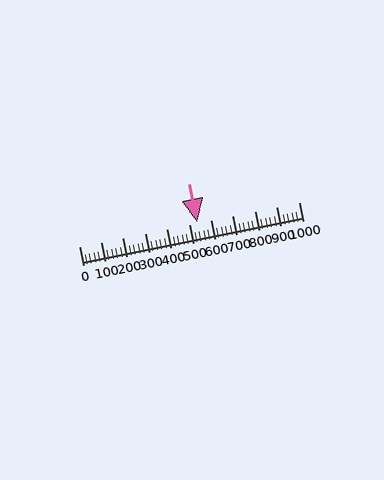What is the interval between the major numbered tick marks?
The major tick marks are spaced 100 units apart.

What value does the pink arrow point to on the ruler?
The pink arrow points to approximately 540.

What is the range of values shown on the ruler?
The ruler shows values from 0 to 1000.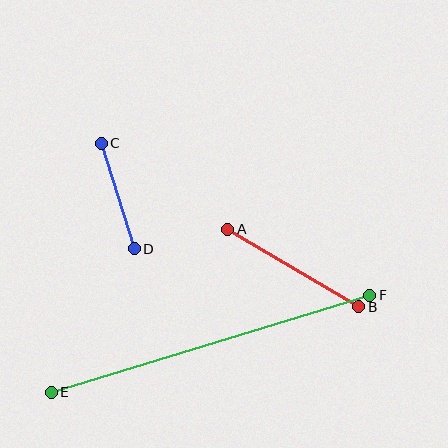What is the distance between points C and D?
The distance is approximately 111 pixels.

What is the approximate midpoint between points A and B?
The midpoint is at approximately (293, 268) pixels.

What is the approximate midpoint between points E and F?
The midpoint is at approximately (211, 344) pixels.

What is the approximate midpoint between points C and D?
The midpoint is at approximately (118, 196) pixels.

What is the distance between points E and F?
The distance is approximately 333 pixels.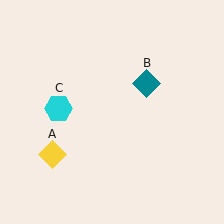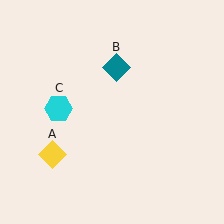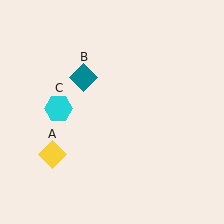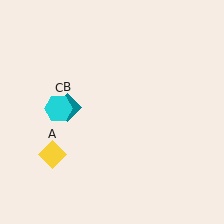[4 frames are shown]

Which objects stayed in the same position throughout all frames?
Yellow diamond (object A) and cyan hexagon (object C) remained stationary.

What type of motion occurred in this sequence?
The teal diamond (object B) rotated counterclockwise around the center of the scene.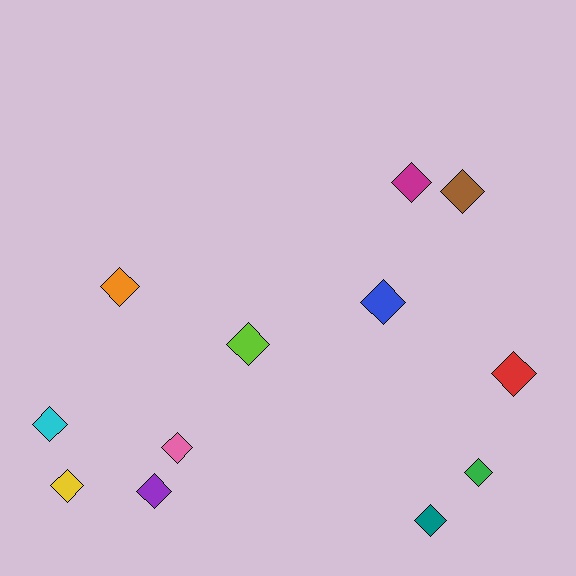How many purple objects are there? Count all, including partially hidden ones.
There is 1 purple object.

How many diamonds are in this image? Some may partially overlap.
There are 12 diamonds.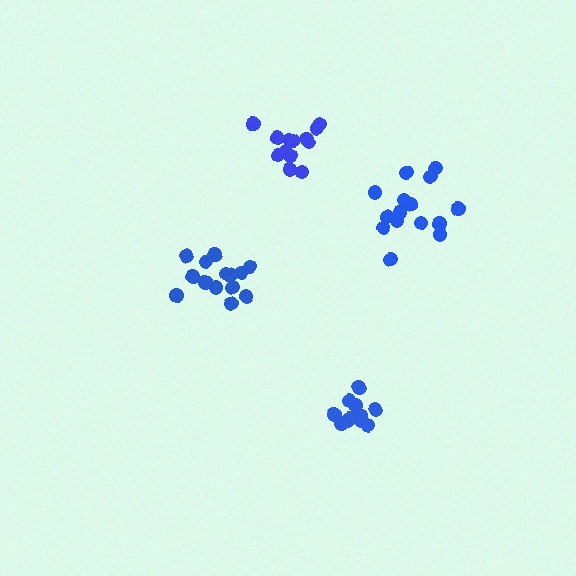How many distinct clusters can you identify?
There are 4 distinct clusters.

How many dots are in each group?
Group 1: 13 dots, Group 2: 11 dots, Group 3: 14 dots, Group 4: 15 dots (53 total).